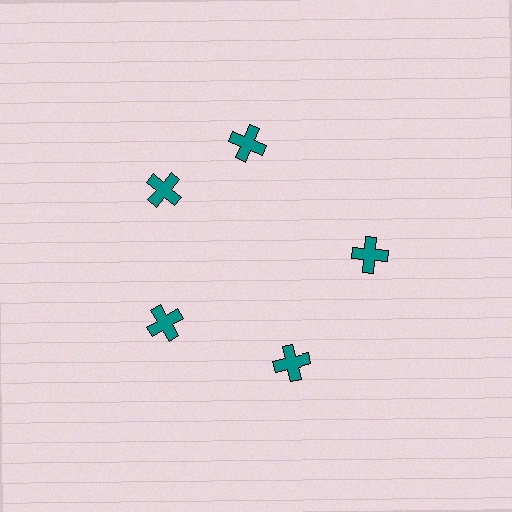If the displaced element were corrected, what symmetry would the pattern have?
It would have 5-fold rotational symmetry — the pattern would map onto itself every 72 degrees.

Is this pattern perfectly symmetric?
No. The 5 teal crosses are arranged in a ring, but one element near the 1 o'clock position is rotated out of alignment along the ring, breaking the 5-fold rotational symmetry.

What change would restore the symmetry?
The symmetry would be restored by rotating it back into even spacing with its neighbors so that all 5 crosses sit at equal angles and equal distance from the center.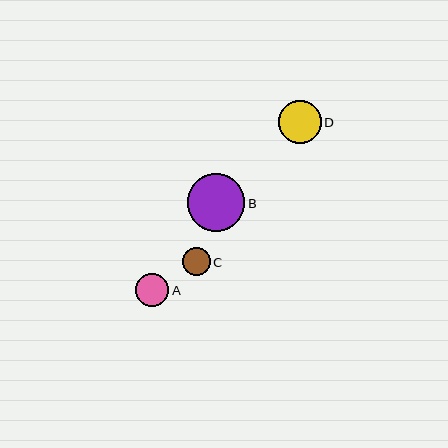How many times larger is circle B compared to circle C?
Circle B is approximately 2.1 times the size of circle C.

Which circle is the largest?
Circle B is the largest with a size of approximately 57 pixels.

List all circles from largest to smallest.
From largest to smallest: B, D, A, C.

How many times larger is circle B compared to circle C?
Circle B is approximately 2.1 times the size of circle C.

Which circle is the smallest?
Circle C is the smallest with a size of approximately 28 pixels.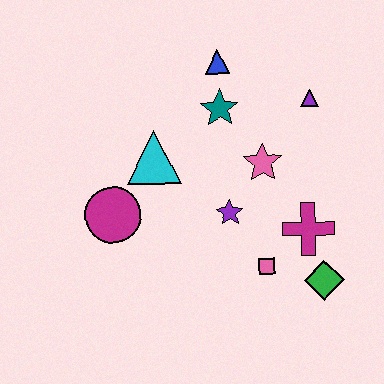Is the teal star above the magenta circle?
Yes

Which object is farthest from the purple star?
The blue triangle is farthest from the purple star.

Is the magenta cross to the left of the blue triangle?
No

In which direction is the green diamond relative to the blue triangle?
The green diamond is below the blue triangle.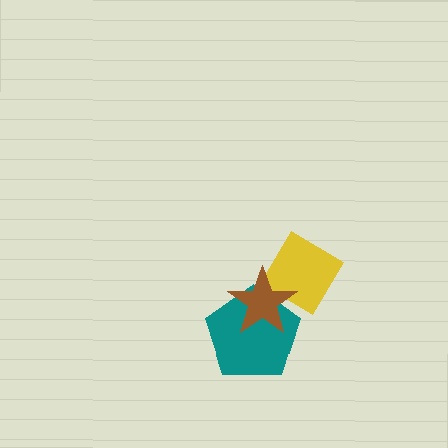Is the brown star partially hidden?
No, no other shape covers it.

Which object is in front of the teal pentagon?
The brown star is in front of the teal pentagon.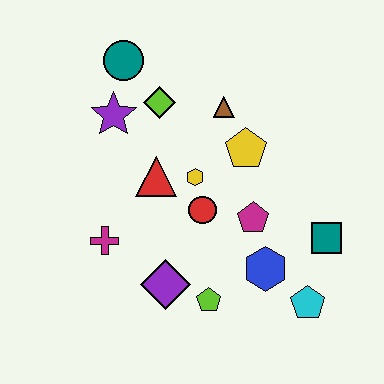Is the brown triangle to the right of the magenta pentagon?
No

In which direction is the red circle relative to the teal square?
The red circle is to the left of the teal square.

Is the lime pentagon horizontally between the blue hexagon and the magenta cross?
Yes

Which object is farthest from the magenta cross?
The teal square is farthest from the magenta cross.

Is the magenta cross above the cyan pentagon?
Yes